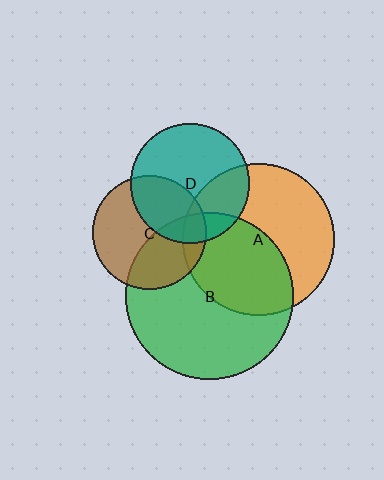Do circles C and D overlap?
Yes.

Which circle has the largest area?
Circle B (green).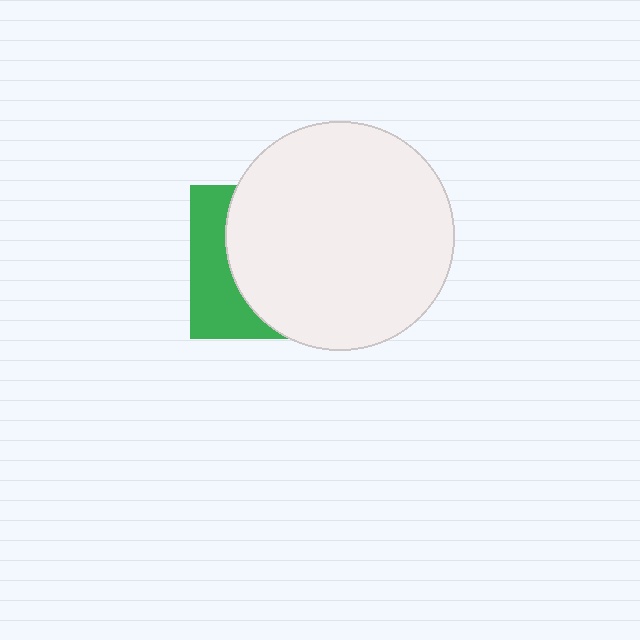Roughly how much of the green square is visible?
A small part of it is visible (roughly 32%).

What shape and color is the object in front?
The object in front is a white circle.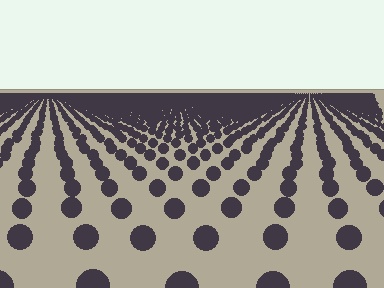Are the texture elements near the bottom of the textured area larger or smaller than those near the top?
Larger. Near the bottom, elements are closer to the viewer and appear at a bigger on-screen size.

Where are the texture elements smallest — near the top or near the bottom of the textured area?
Near the top.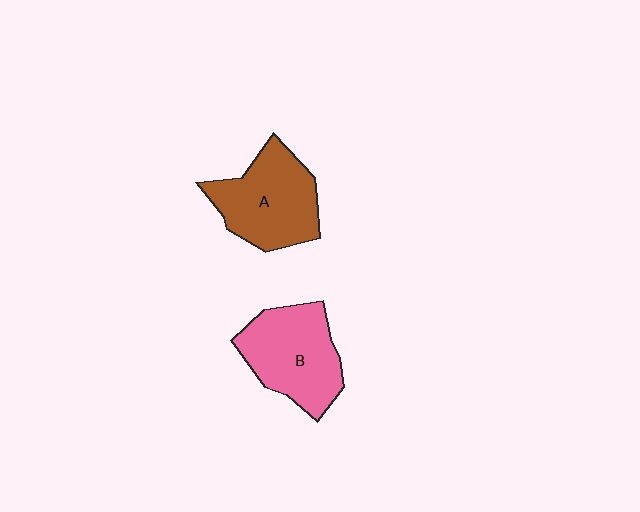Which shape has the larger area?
Shape A (brown).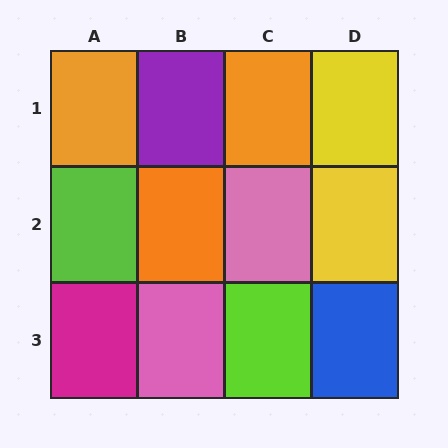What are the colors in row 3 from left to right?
Magenta, pink, lime, blue.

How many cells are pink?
2 cells are pink.